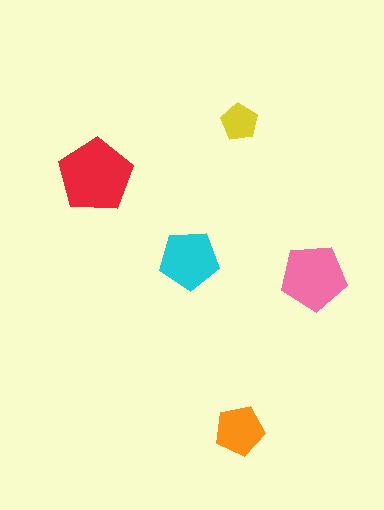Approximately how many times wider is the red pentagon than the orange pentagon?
About 1.5 times wider.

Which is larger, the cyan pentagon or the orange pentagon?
The cyan one.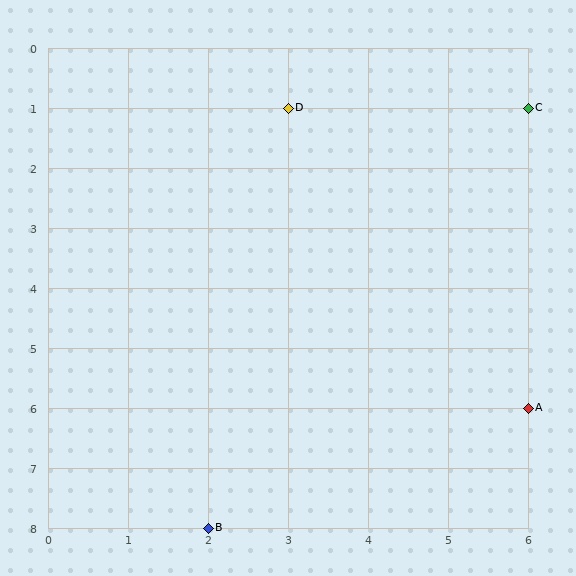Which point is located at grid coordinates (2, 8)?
Point B is at (2, 8).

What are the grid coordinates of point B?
Point B is at grid coordinates (2, 8).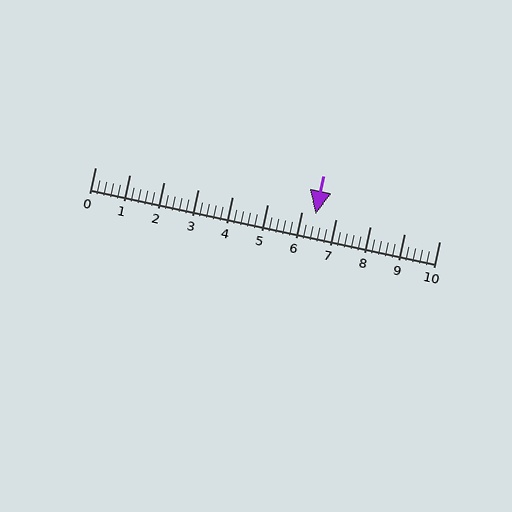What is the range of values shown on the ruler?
The ruler shows values from 0 to 10.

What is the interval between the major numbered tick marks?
The major tick marks are spaced 1 units apart.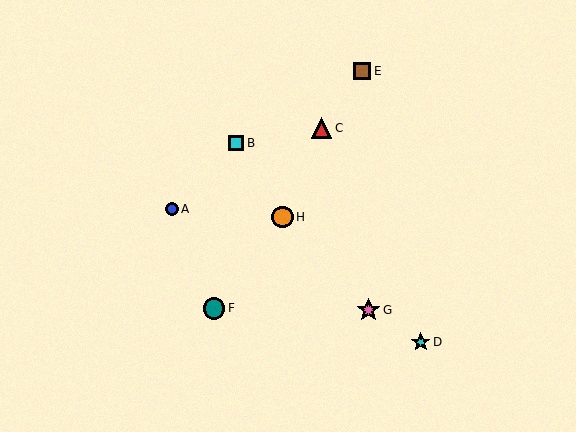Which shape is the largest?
The pink star (labeled G) is the largest.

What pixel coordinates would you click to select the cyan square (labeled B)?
Click at (236, 143) to select the cyan square B.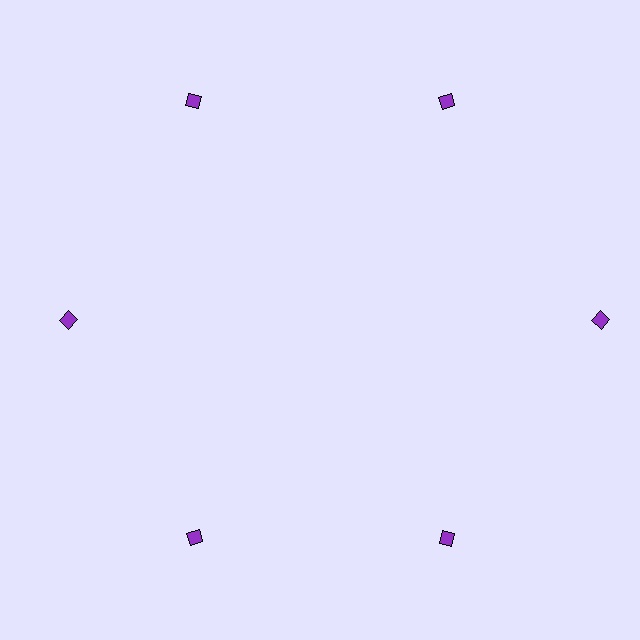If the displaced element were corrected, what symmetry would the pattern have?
It would have 6-fold rotational symmetry — the pattern would map onto itself every 60 degrees.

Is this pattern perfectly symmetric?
No. The 6 purple diamonds are arranged in a ring, but one element near the 3 o'clock position is pushed outward from the center, breaking the 6-fold rotational symmetry.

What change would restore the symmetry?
The symmetry would be restored by moving it inward, back onto the ring so that all 6 diamonds sit at equal angles and equal distance from the center.